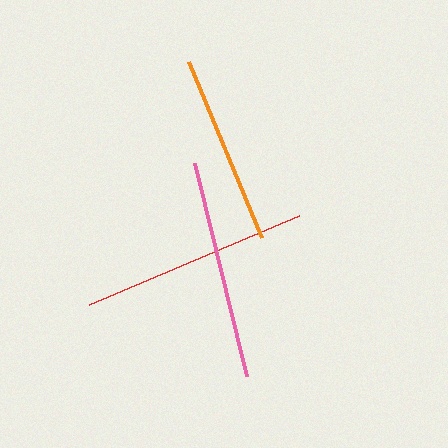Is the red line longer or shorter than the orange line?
The red line is longer than the orange line.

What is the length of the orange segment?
The orange segment is approximately 190 pixels long.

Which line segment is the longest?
The red line is the longest at approximately 228 pixels.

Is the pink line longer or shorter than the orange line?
The pink line is longer than the orange line.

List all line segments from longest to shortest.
From longest to shortest: red, pink, orange.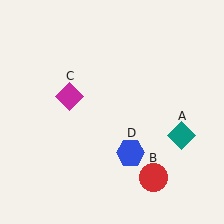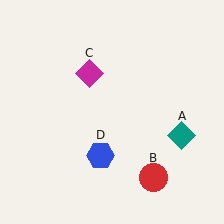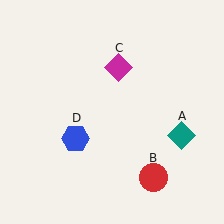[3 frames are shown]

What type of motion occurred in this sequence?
The magenta diamond (object C), blue hexagon (object D) rotated clockwise around the center of the scene.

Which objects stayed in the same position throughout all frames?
Teal diamond (object A) and red circle (object B) remained stationary.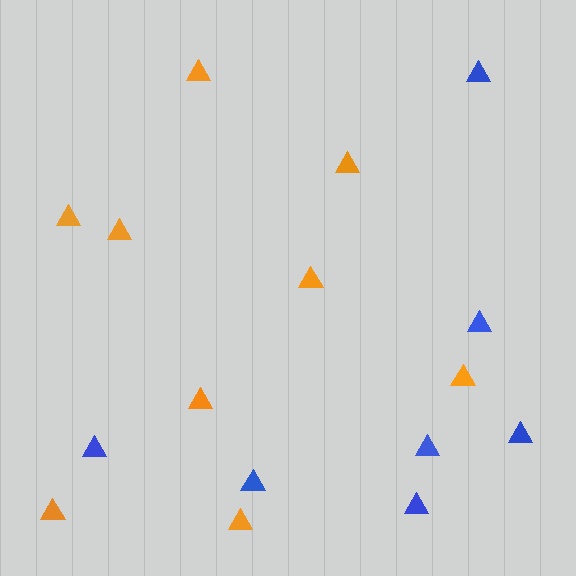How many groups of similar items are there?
There are 2 groups: one group of orange triangles (9) and one group of blue triangles (7).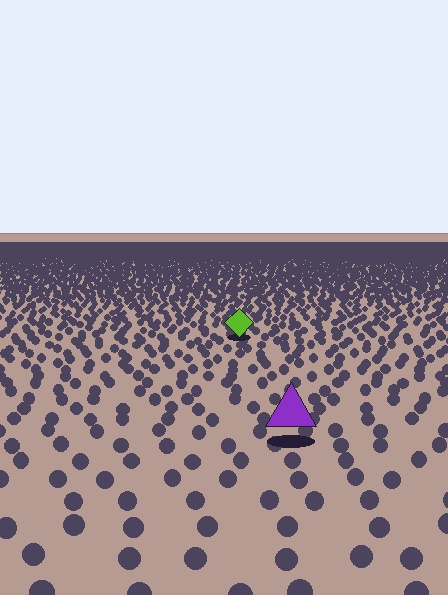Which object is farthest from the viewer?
The lime diamond is farthest from the viewer. It appears smaller and the ground texture around it is denser.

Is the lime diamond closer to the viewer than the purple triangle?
No. The purple triangle is closer — you can tell from the texture gradient: the ground texture is coarser near it.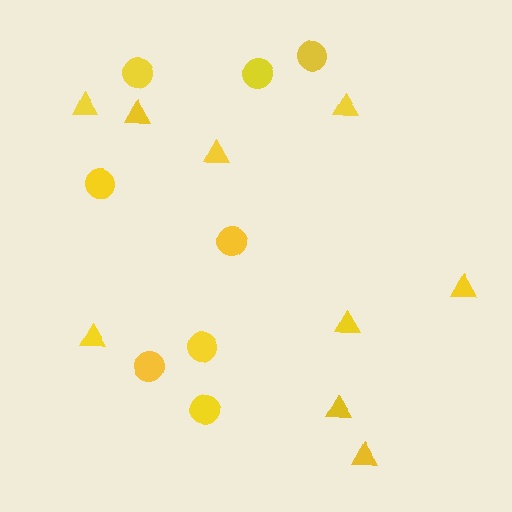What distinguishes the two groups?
There are 2 groups: one group of triangles (9) and one group of circles (8).